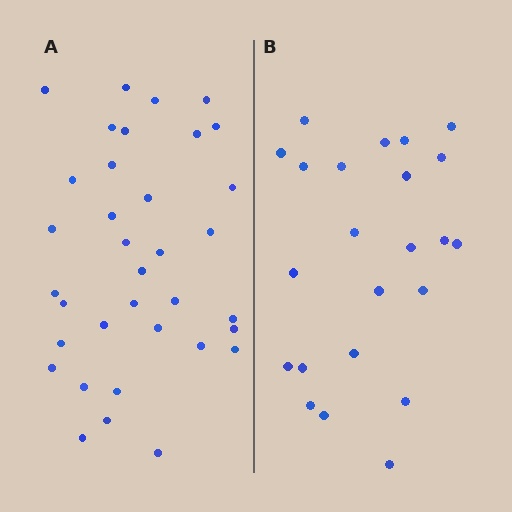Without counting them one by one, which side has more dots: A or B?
Region A (the left region) has more dots.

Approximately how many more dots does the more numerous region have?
Region A has roughly 12 or so more dots than region B.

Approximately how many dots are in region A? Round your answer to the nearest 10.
About 40 dots. (The exact count is 35, which rounds to 40.)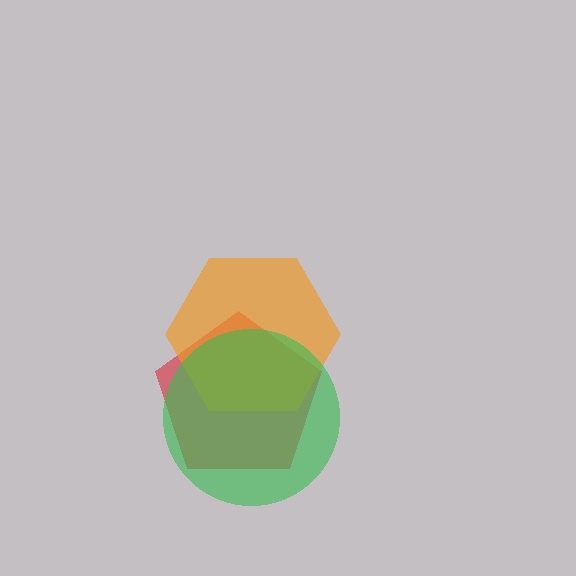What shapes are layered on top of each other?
The layered shapes are: a red pentagon, an orange hexagon, a green circle.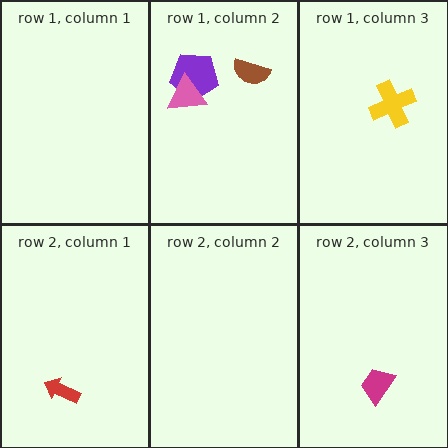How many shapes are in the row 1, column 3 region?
1.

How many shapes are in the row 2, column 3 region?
1.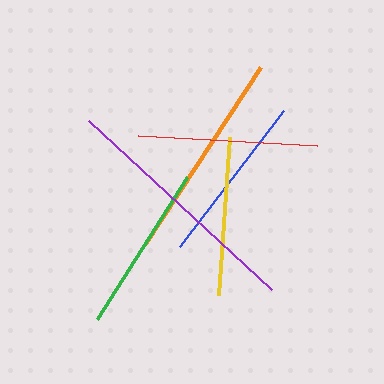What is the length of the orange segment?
The orange segment is approximately 210 pixels long.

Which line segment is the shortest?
The yellow line is the shortest at approximately 158 pixels.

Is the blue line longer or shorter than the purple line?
The purple line is longer than the blue line.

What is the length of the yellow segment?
The yellow segment is approximately 158 pixels long.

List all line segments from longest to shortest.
From longest to shortest: purple, orange, red, blue, green, yellow.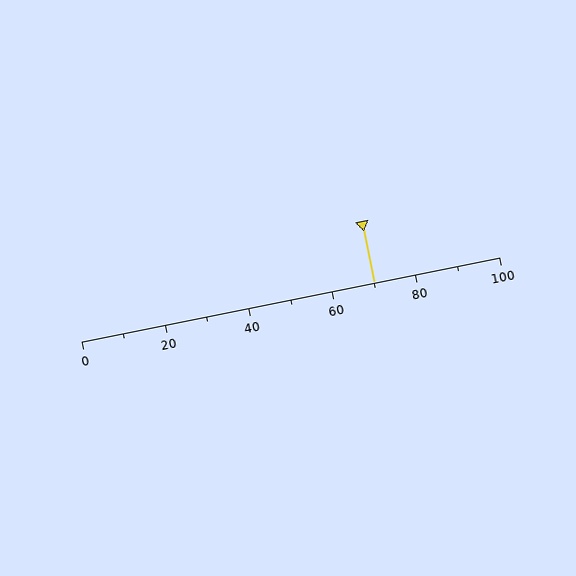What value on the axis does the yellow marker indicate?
The marker indicates approximately 70.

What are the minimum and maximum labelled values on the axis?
The axis runs from 0 to 100.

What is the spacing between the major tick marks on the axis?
The major ticks are spaced 20 apart.